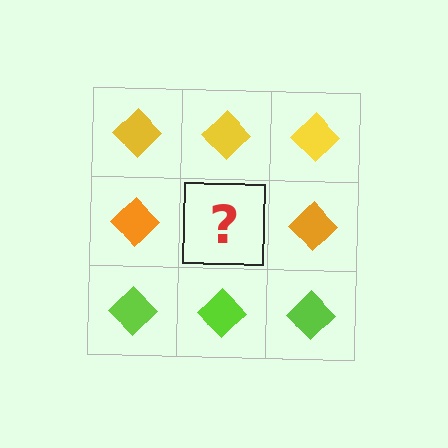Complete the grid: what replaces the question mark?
The question mark should be replaced with an orange diamond.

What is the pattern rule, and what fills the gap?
The rule is that each row has a consistent color. The gap should be filled with an orange diamond.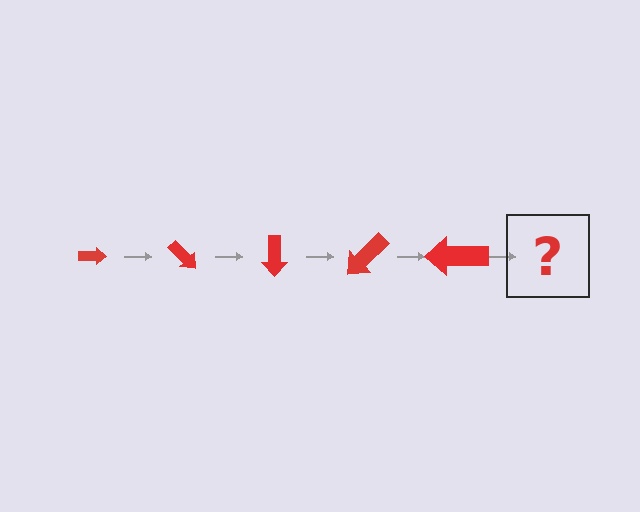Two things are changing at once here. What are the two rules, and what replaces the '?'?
The two rules are that the arrow grows larger each step and it rotates 45 degrees each step. The '?' should be an arrow, larger than the previous one and rotated 225 degrees from the start.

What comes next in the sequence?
The next element should be an arrow, larger than the previous one and rotated 225 degrees from the start.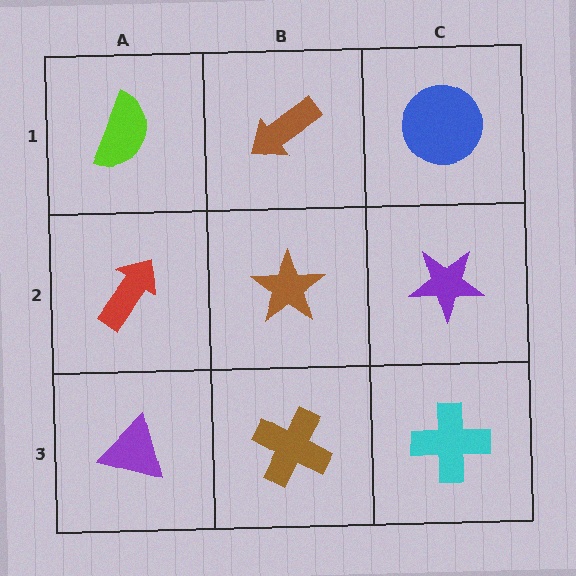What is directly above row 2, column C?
A blue circle.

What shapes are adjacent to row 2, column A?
A lime semicircle (row 1, column A), a purple triangle (row 3, column A), a brown star (row 2, column B).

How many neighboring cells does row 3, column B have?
3.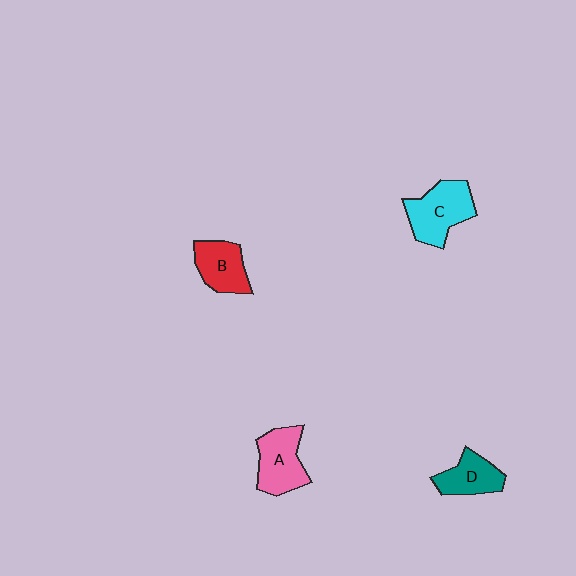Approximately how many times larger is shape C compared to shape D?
Approximately 1.4 times.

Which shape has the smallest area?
Shape D (teal).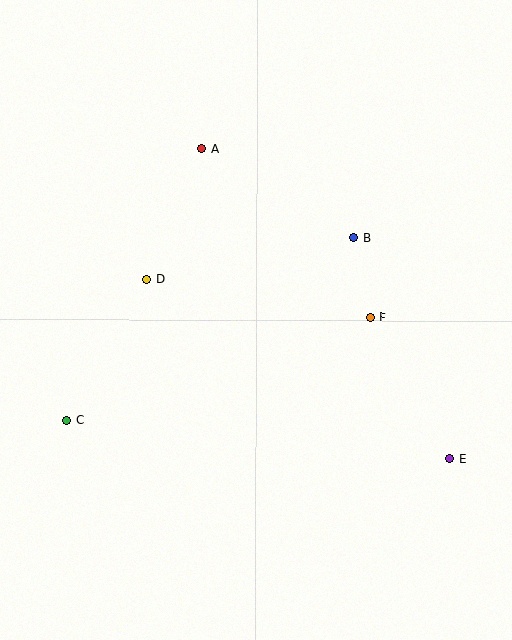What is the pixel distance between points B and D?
The distance between B and D is 211 pixels.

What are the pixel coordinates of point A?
Point A is at (201, 148).